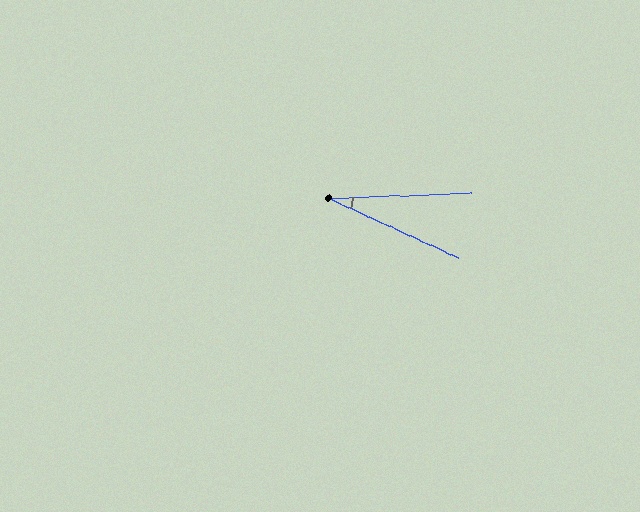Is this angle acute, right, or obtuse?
It is acute.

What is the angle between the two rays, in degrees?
Approximately 27 degrees.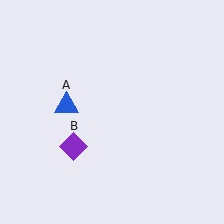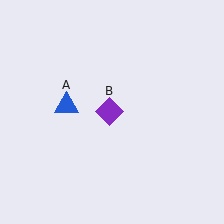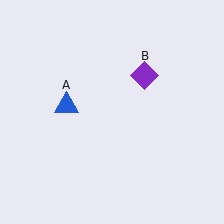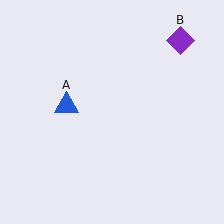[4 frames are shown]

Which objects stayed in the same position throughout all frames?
Blue triangle (object A) remained stationary.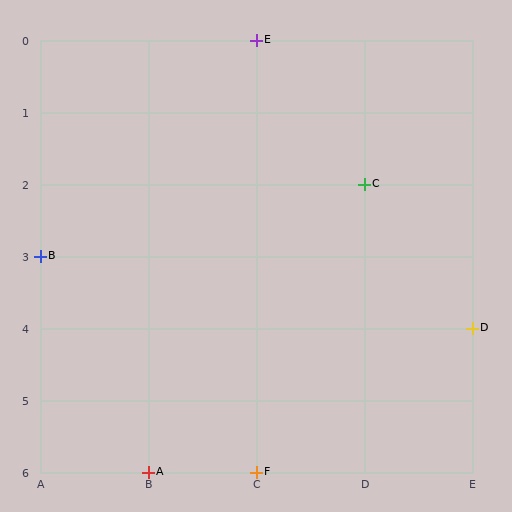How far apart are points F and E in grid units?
Points F and E are 6 rows apart.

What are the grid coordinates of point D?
Point D is at grid coordinates (E, 4).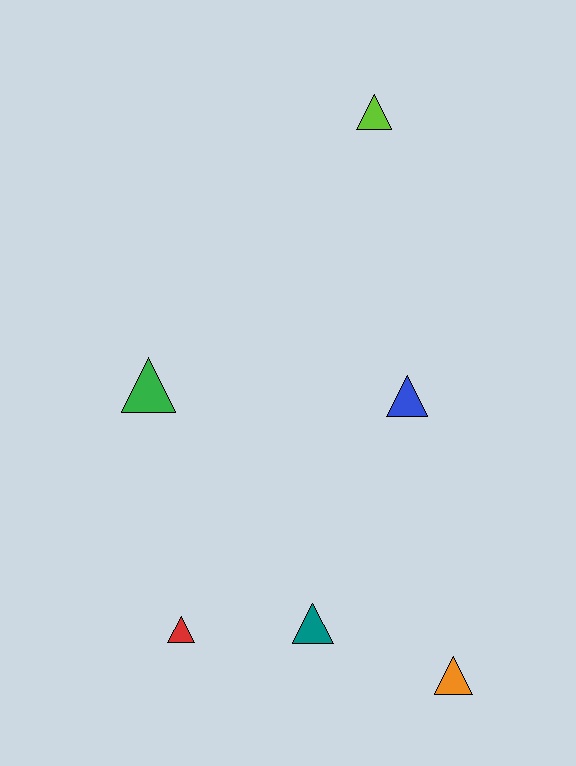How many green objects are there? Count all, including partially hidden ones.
There is 1 green object.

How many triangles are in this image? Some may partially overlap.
There are 6 triangles.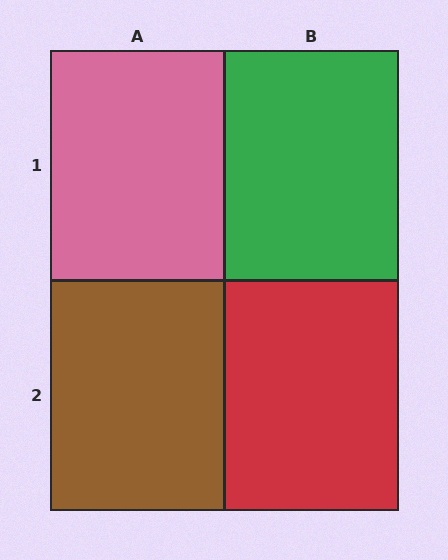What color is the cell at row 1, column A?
Pink.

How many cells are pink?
1 cell is pink.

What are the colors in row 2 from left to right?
Brown, red.